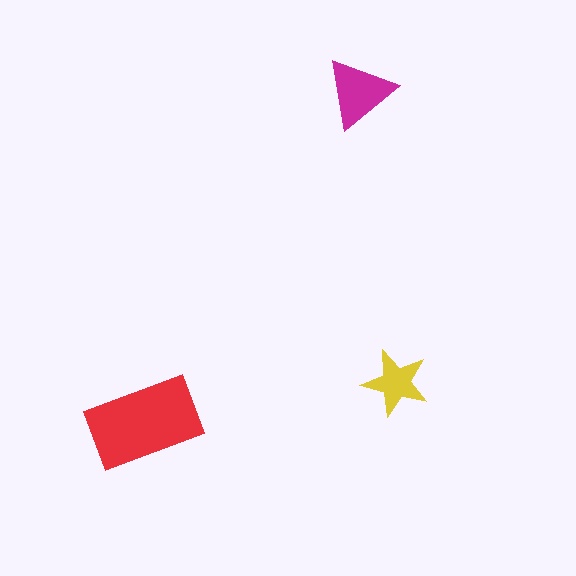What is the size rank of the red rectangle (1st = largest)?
1st.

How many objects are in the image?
There are 3 objects in the image.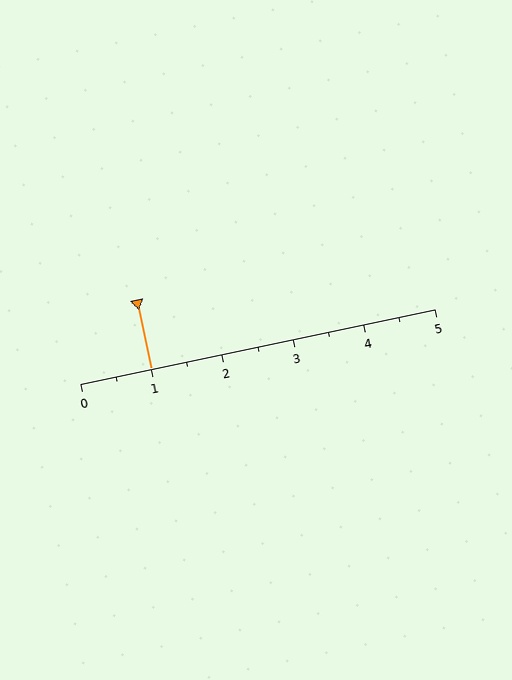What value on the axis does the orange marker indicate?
The marker indicates approximately 1.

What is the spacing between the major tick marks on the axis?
The major ticks are spaced 1 apart.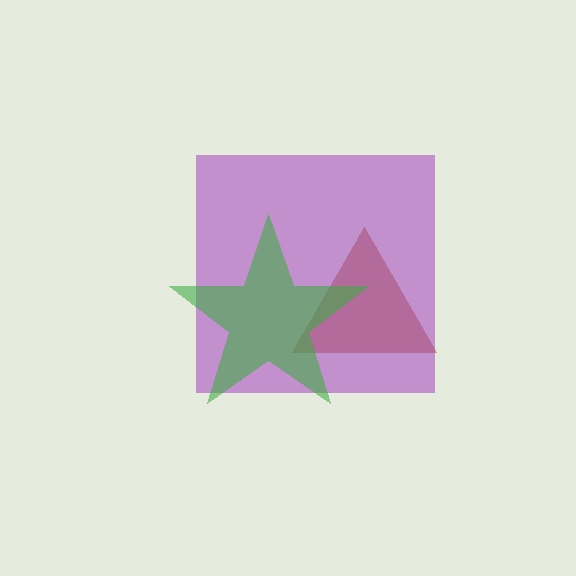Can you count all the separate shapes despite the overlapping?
Yes, there are 3 separate shapes.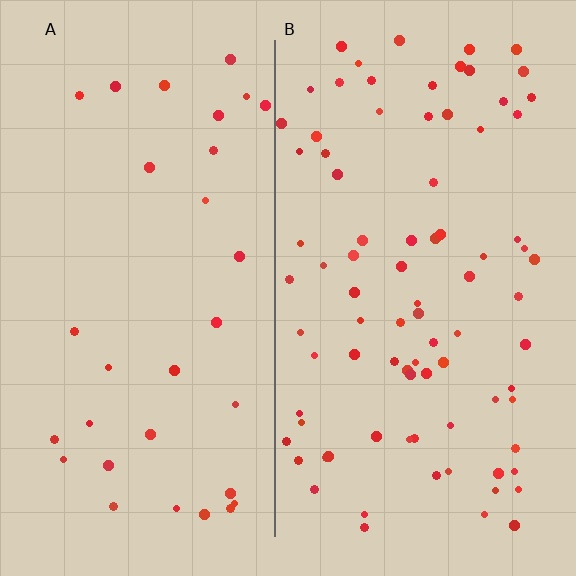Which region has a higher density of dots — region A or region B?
B (the right).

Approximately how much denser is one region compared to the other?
Approximately 2.7× — region B over region A.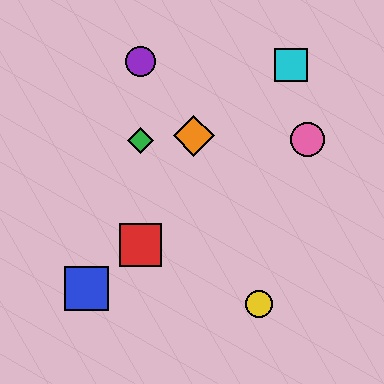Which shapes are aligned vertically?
The red square, the green diamond, the purple circle are aligned vertically.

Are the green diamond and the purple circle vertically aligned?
Yes, both are at x≈141.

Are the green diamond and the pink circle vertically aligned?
No, the green diamond is at x≈141 and the pink circle is at x≈307.